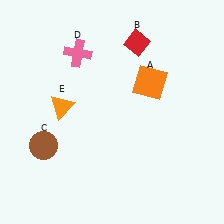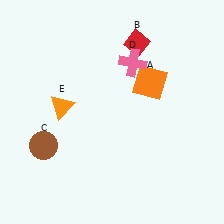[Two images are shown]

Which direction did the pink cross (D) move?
The pink cross (D) moved right.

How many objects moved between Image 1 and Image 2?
1 object moved between the two images.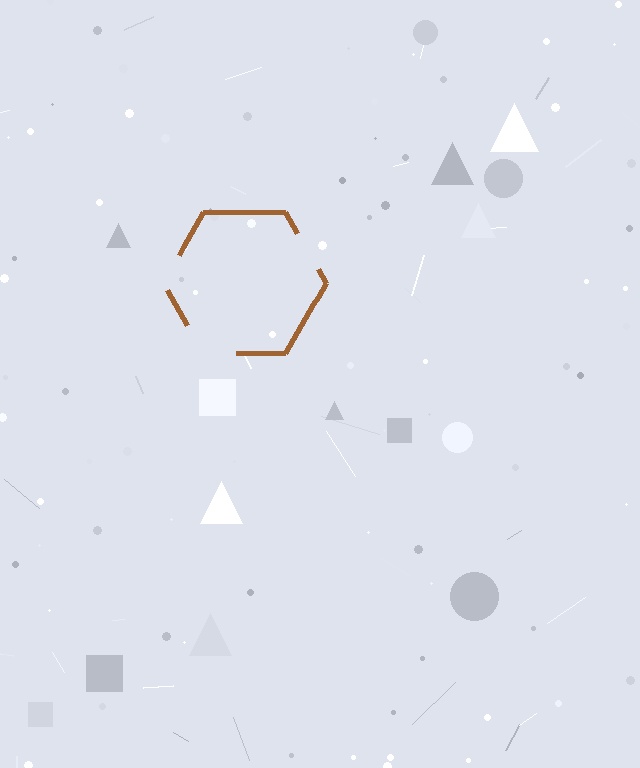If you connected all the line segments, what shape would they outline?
They would outline a hexagon.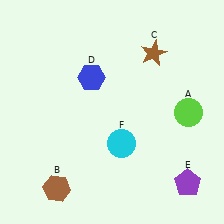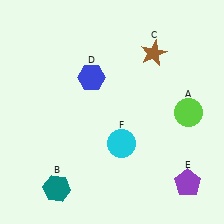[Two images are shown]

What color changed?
The hexagon (B) changed from brown in Image 1 to teal in Image 2.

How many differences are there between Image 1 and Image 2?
There is 1 difference between the two images.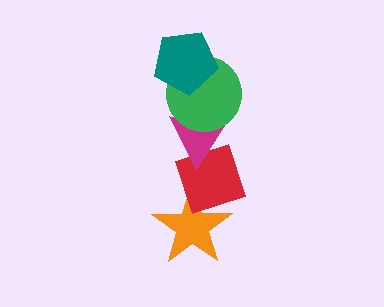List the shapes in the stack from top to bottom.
From top to bottom: the teal pentagon, the green circle, the magenta triangle, the red diamond, the orange star.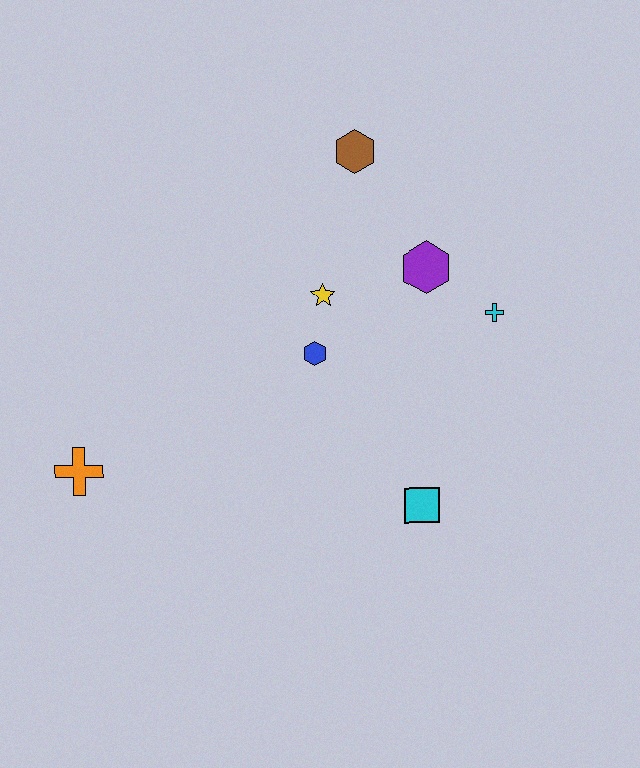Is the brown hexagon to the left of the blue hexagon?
No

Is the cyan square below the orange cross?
Yes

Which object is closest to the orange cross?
The blue hexagon is closest to the orange cross.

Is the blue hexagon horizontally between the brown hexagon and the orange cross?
Yes